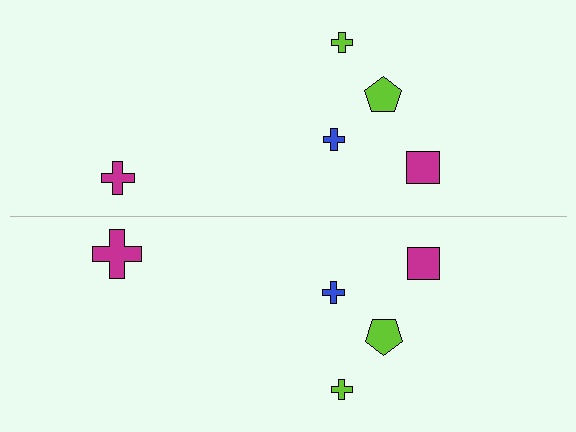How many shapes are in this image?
There are 10 shapes in this image.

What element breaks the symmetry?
The magenta cross on the bottom side has a different size than its mirror counterpart.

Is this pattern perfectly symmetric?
No, the pattern is not perfectly symmetric. The magenta cross on the bottom side has a different size than its mirror counterpart.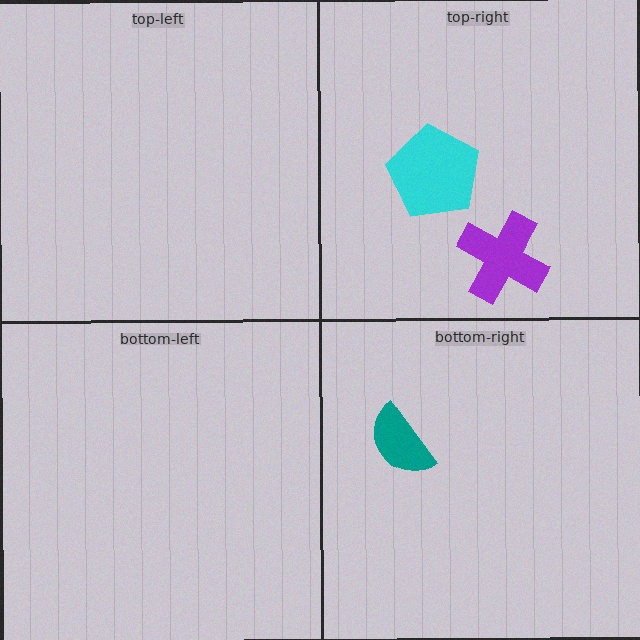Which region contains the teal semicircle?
The bottom-right region.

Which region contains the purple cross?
The top-right region.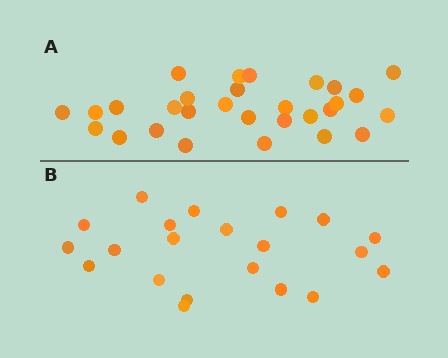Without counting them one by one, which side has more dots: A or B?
Region A (the top region) has more dots.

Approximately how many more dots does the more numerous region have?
Region A has roughly 8 or so more dots than region B.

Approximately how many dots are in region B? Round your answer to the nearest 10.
About 20 dots. (The exact count is 21, which rounds to 20.)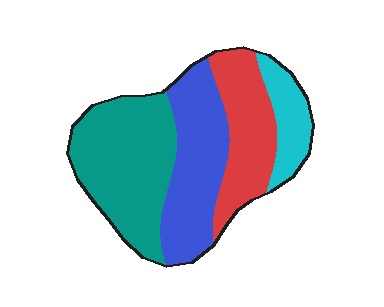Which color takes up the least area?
Cyan, at roughly 10%.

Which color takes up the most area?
Teal, at roughly 35%.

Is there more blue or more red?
Blue.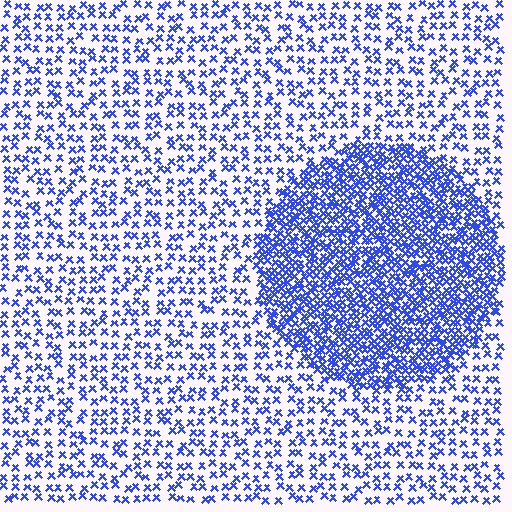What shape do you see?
I see a circle.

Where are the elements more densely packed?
The elements are more densely packed inside the circle boundary.